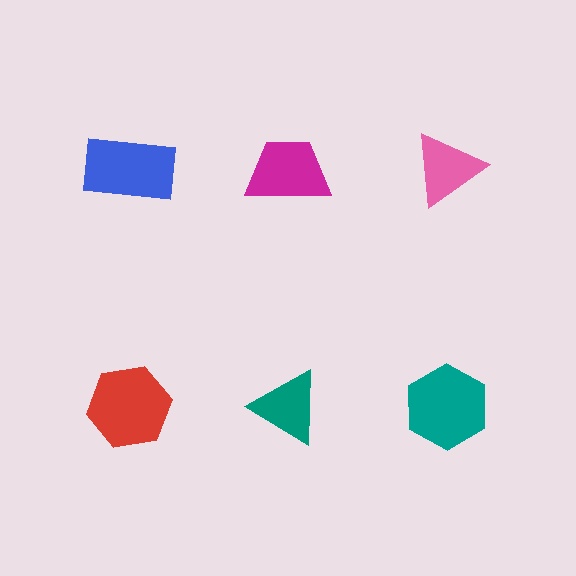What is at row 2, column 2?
A teal triangle.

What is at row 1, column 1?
A blue rectangle.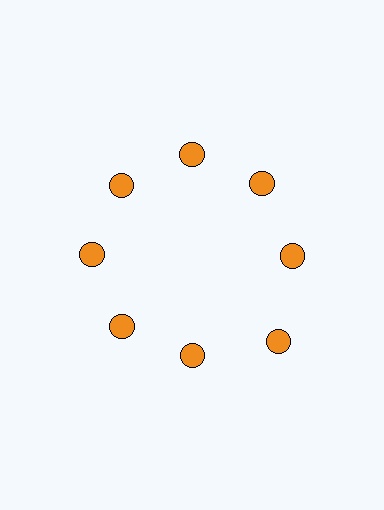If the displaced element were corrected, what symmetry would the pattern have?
It would have 8-fold rotational symmetry — the pattern would map onto itself every 45 degrees.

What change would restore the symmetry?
The symmetry would be restored by moving it inward, back onto the ring so that all 8 circles sit at equal angles and equal distance from the center.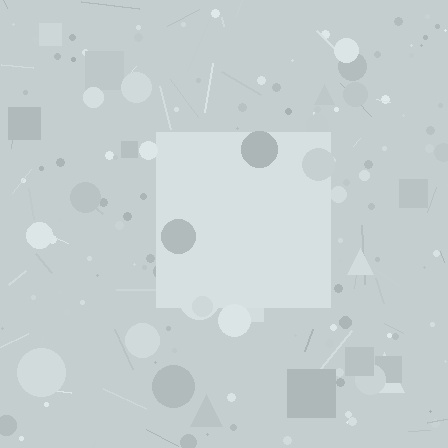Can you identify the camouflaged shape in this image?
The camouflaged shape is a square.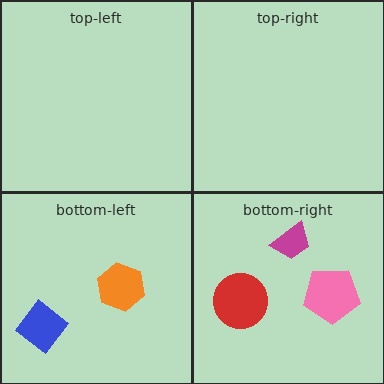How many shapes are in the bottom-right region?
3.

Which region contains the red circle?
The bottom-right region.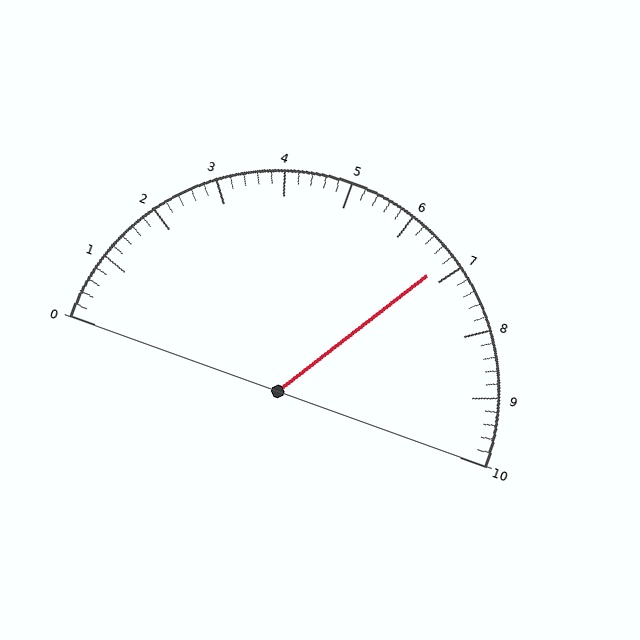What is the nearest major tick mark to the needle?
The nearest major tick mark is 7.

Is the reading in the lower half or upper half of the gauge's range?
The reading is in the upper half of the range (0 to 10).